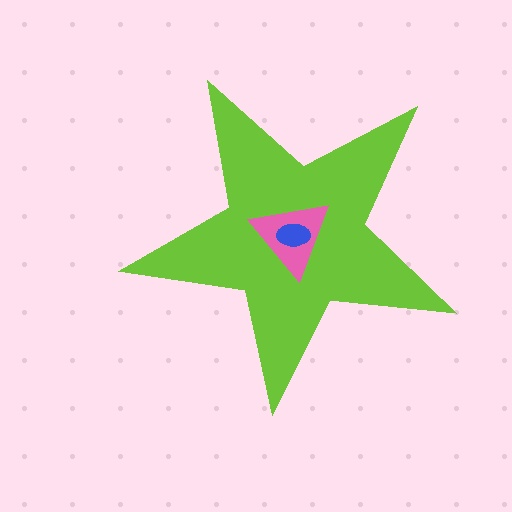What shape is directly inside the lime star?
The pink triangle.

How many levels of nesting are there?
3.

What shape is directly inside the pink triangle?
The blue ellipse.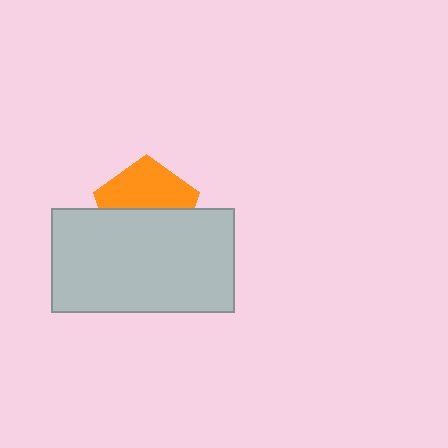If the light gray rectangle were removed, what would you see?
You would see the complete orange pentagon.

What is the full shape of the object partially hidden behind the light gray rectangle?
The partially hidden object is an orange pentagon.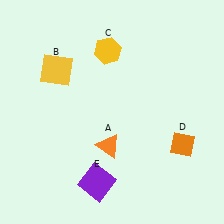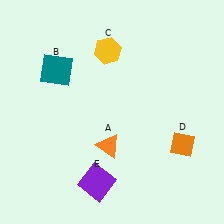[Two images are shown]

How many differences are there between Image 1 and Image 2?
There is 1 difference between the two images.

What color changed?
The square (B) changed from yellow in Image 1 to teal in Image 2.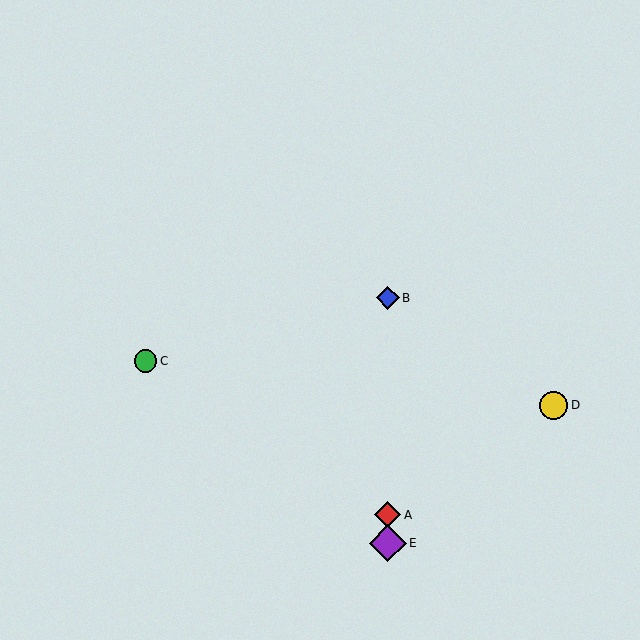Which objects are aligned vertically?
Objects A, B, E are aligned vertically.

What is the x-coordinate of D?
Object D is at x≈554.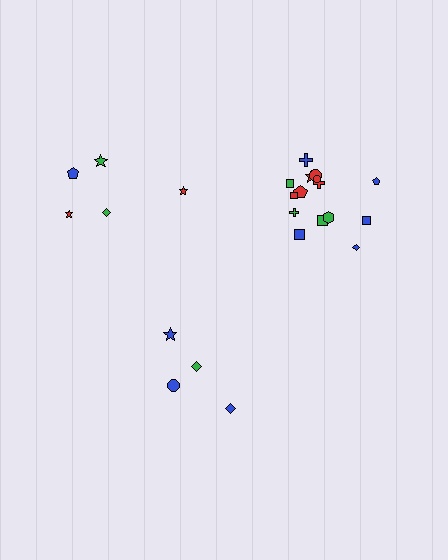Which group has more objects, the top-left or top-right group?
The top-right group.